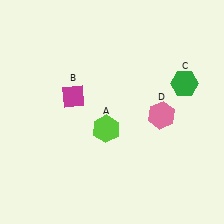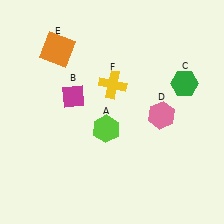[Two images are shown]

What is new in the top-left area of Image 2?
An orange square (E) was added in the top-left area of Image 2.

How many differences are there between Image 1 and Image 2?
There are 2 differences between the two images.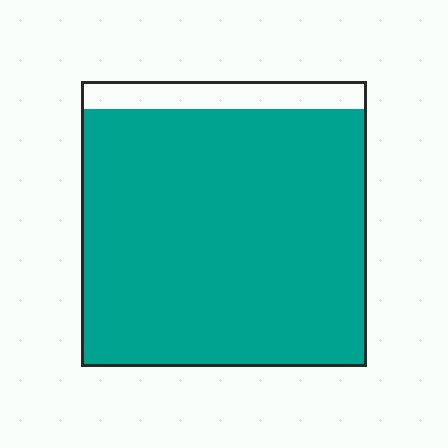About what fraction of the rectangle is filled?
About nine tenths (9/10).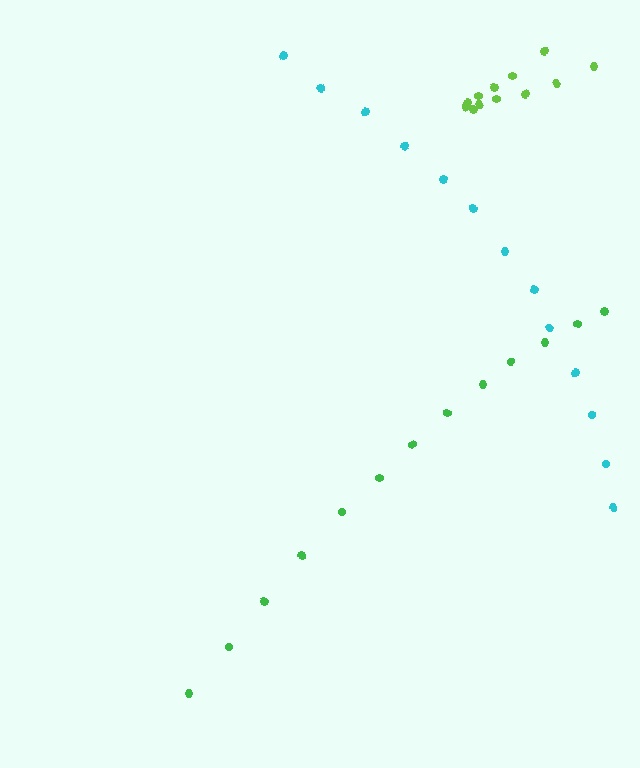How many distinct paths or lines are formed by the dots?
There are 3 distinct paths.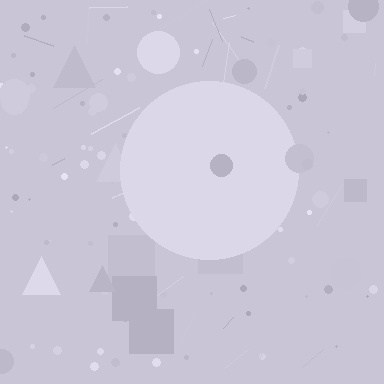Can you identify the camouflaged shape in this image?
The camouflaged shape is a circle.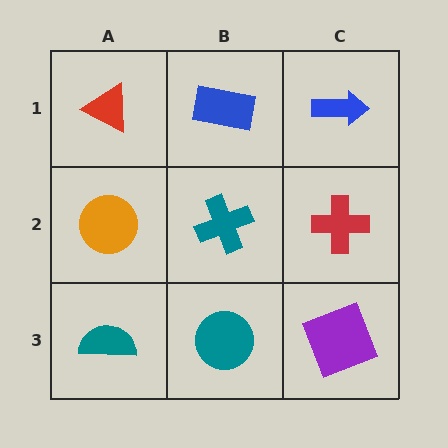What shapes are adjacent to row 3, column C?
A red cross (row 2, column C), a teal circle (row 3, column B).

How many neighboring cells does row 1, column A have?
2.